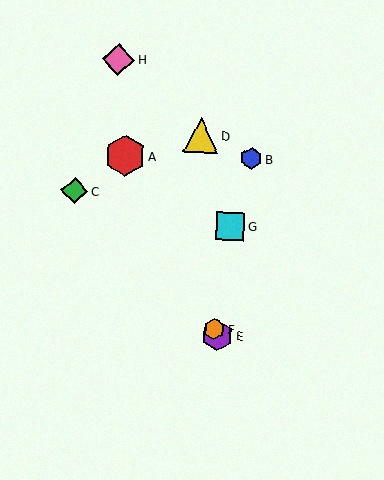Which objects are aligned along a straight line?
Objects A, E, F are aligned along a straight line.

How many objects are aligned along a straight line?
3 objects (A, E, F) are aligned along a straight line.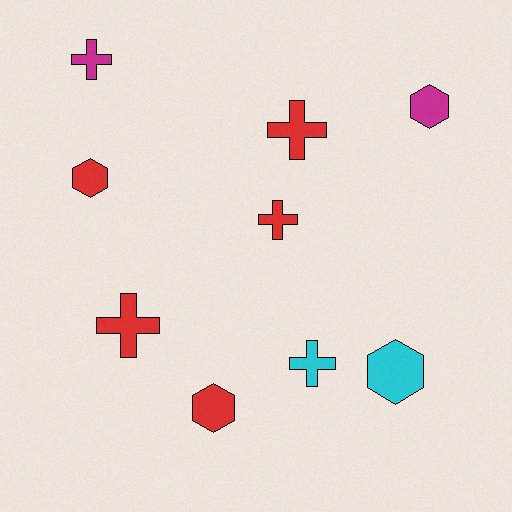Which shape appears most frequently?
Cross, with 5 objects.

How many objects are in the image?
There are 9 objects.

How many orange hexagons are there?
There are no orange hexagons.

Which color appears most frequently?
Red, with 5 objects.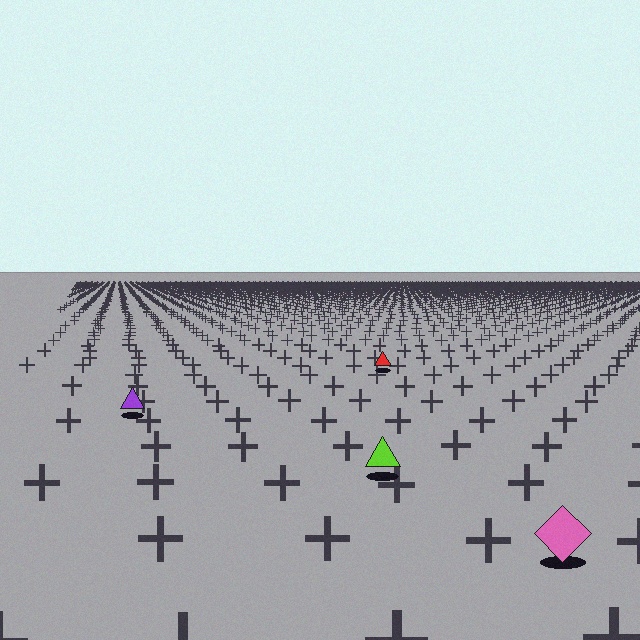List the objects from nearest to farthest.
From nearest to farthest: the pink diamond, the lime triangle, the purple triangle, the red triangle.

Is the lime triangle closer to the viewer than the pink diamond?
No. The pink diamond is closer — you can tell from the texture gradient: the ground texture is coarser near it.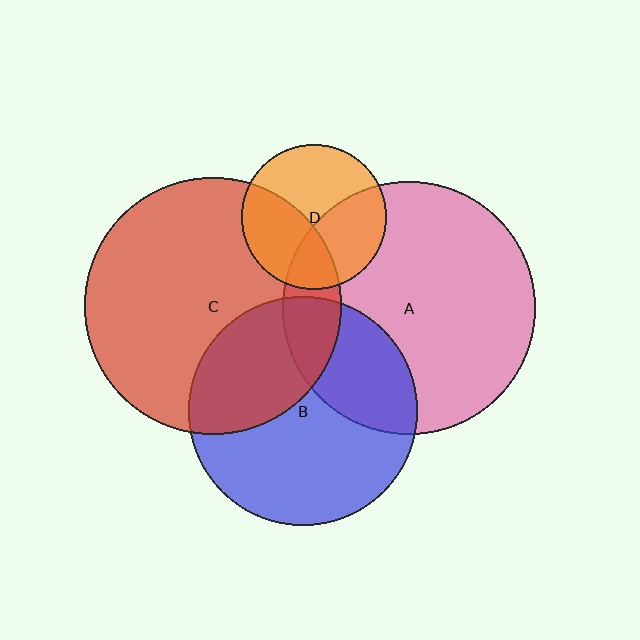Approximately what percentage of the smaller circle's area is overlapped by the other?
Approximately 30%.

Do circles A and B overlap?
Yes.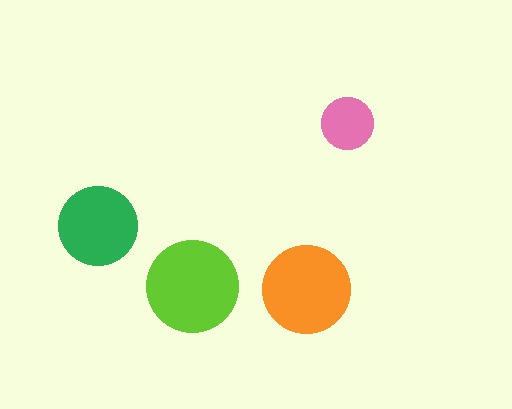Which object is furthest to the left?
The green circle is leftmost.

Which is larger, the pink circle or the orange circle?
The orange one.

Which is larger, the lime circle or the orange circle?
The lime one.